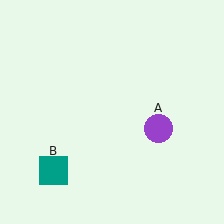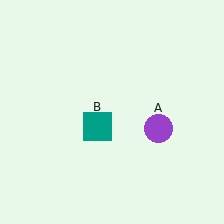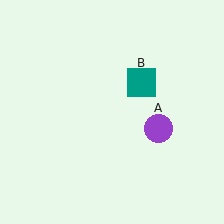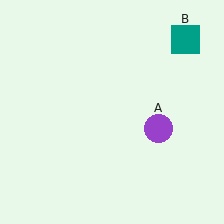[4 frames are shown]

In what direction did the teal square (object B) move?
The teal square (object B) moved up and to the right.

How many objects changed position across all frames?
1 object changed position: teal square (object B).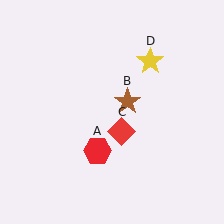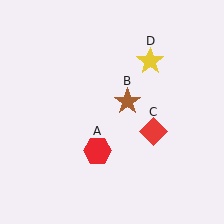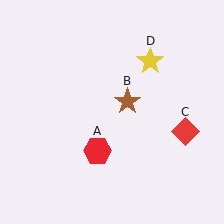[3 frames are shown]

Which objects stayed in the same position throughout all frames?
Red hexagon (object A) and brown star (object B) and yellow star (object D) remained stationary.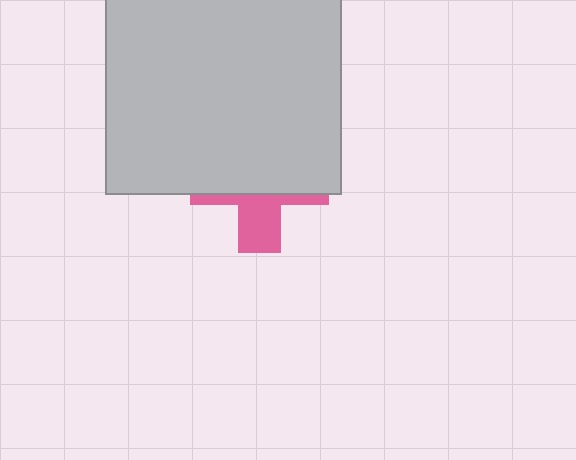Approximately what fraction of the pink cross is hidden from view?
Roughly 65% of the pink cross is hidden behind the light gray rectangle.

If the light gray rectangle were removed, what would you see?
You would see the complete pink cross.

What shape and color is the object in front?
The object in front is a light gray rectangle.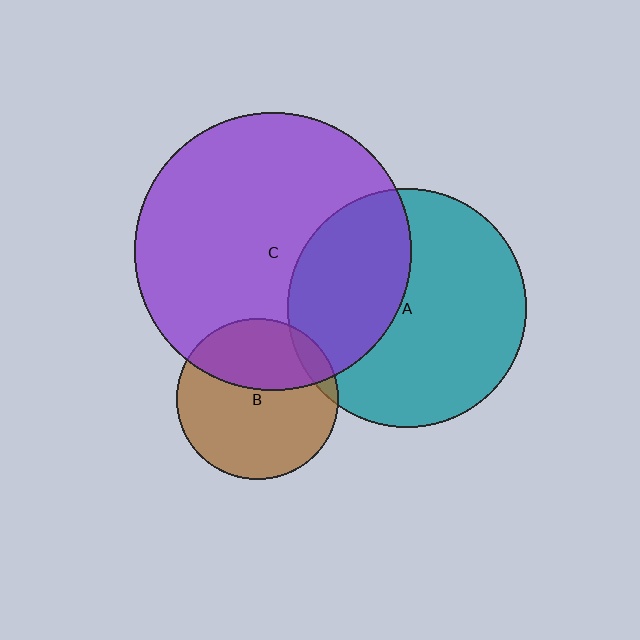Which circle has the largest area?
Circle C (purple).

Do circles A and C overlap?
Yes.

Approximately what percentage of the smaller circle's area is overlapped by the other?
Approximately 35%.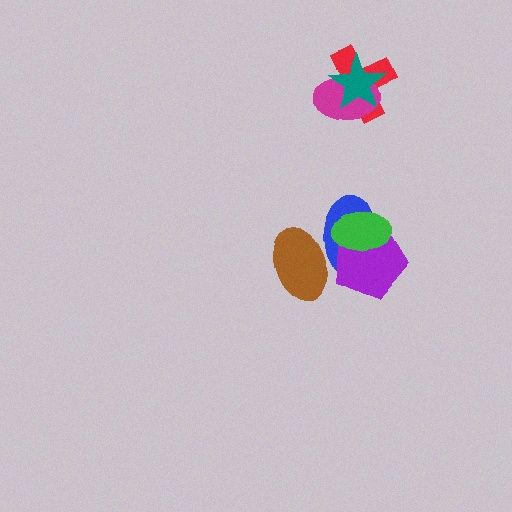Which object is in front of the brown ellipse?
The purple pentagon is in front of the brown ellipse.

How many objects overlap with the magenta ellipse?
2 objects overlap with the magenta ellipse.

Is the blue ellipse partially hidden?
Yes, it is partially covered by another shape.